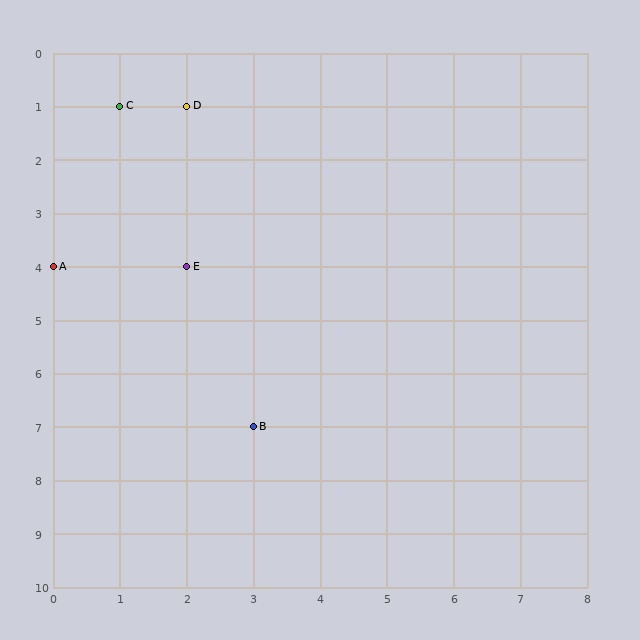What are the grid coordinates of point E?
Point E is at grid coordinates (2, 4).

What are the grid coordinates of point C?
Point C is at grid coordinates (1, 1).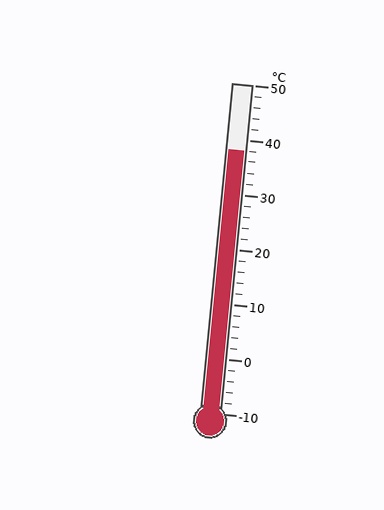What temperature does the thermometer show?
The thermometer shows approximately 38°C.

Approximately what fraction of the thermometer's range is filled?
The thermometer is filled to approximately 80% of its range.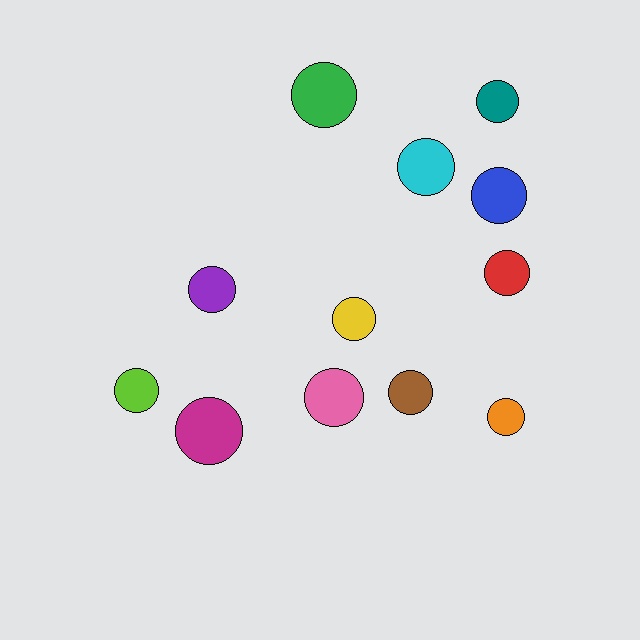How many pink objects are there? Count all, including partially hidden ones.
There is 1 pink object.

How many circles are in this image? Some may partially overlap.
There are 12 circles.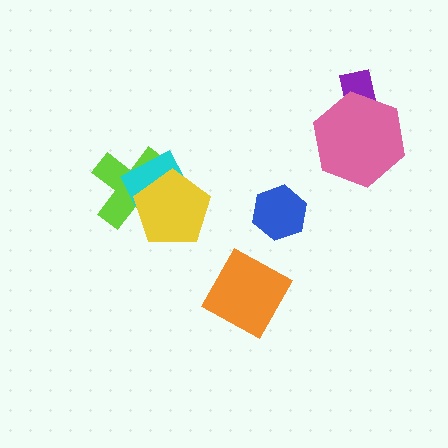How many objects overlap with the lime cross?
2 objects overlap with the lime cross.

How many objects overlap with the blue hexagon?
0 objects overlap with the blue hexagon.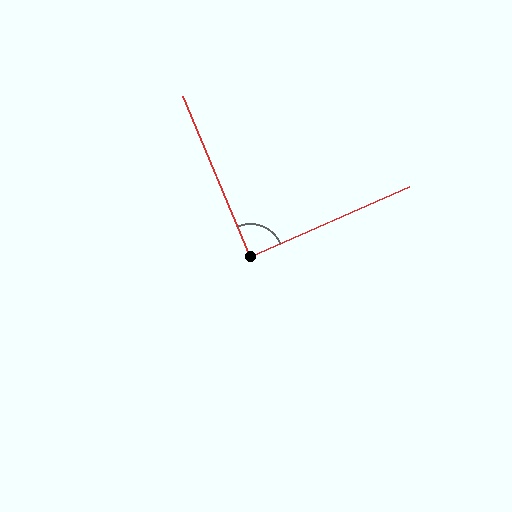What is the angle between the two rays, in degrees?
Approximately 89 degrees.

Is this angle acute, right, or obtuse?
It is approximately a right angle.